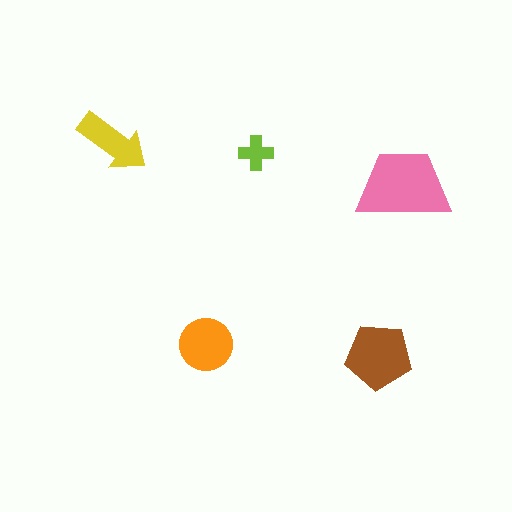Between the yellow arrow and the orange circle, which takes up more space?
The orange circle.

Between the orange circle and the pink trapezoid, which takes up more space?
The pink trapezoid.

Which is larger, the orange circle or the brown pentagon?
The brown pentagon.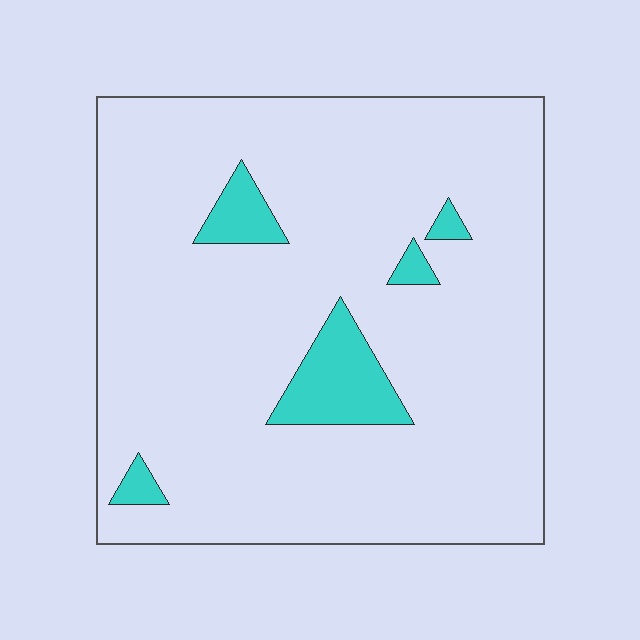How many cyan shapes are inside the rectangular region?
5.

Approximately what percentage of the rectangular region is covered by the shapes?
Approximately 10%.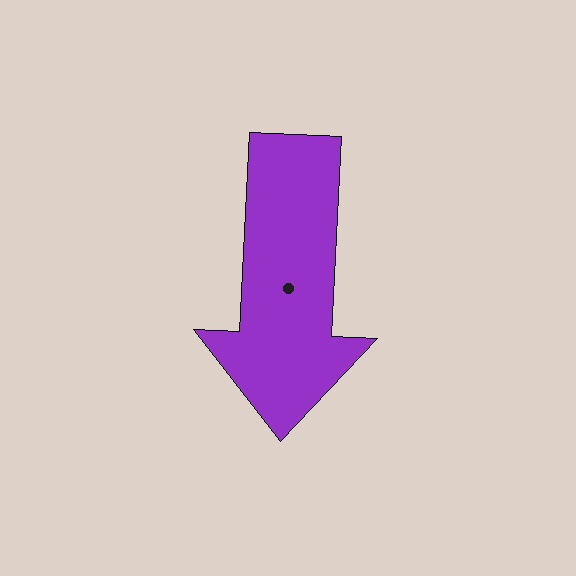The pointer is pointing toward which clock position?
Roughly 6 o'clock.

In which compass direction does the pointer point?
South.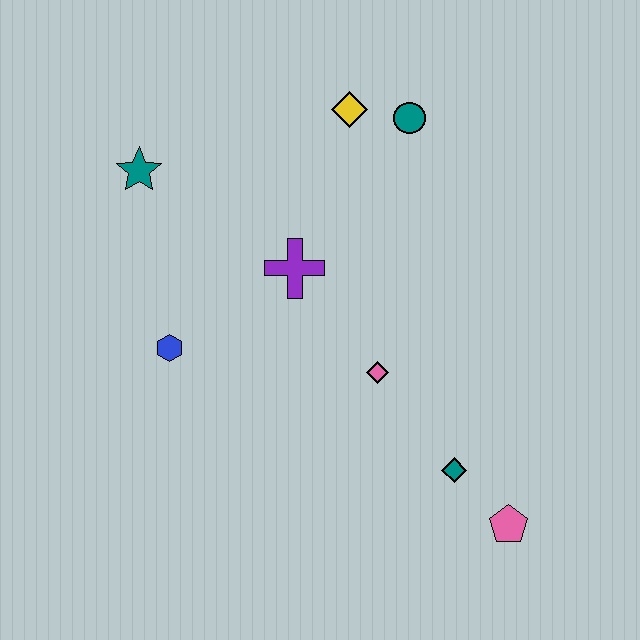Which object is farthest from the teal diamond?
The teal star is farthest from the teal diamond.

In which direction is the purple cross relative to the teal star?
The purple cross is to the right of the teal star.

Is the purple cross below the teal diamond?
No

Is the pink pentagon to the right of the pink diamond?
Yes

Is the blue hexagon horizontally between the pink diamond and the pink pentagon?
No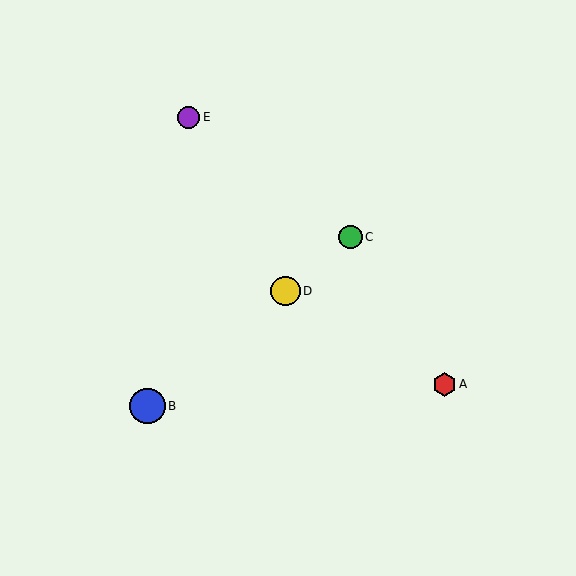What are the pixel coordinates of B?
Object B is at (147, 406).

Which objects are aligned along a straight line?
Objects B, C, D are aligned along a straight line.